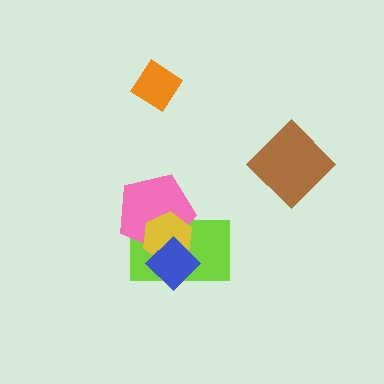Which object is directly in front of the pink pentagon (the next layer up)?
The yellow hexagon is directly in front of the pink pentagon.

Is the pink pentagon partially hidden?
Yes, it is partially covered by another shape.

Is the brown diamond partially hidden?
No, no other shape covers it.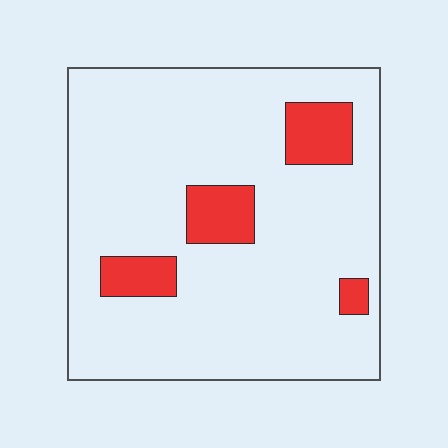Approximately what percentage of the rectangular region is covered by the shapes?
Approximately 15%.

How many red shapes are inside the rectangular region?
4.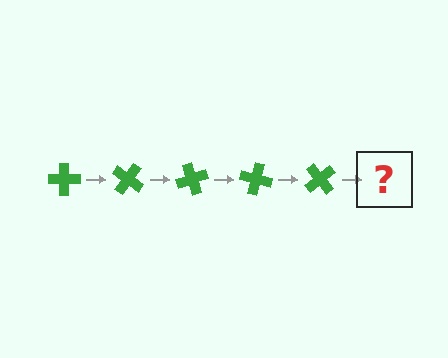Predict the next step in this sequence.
The next step is a green cross rotated 175 degrees.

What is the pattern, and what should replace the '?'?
The pattern is that the cross rotates 35 degrees each step. The '?' should be a green cross rotated 175 degrees.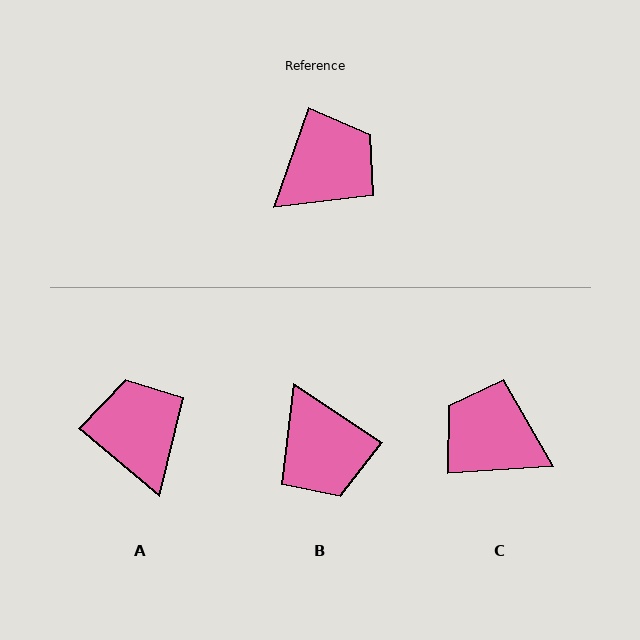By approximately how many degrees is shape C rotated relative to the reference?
Approximately 113 degrees counter-clockwise.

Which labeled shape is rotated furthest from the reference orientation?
C, about 113 degrees away.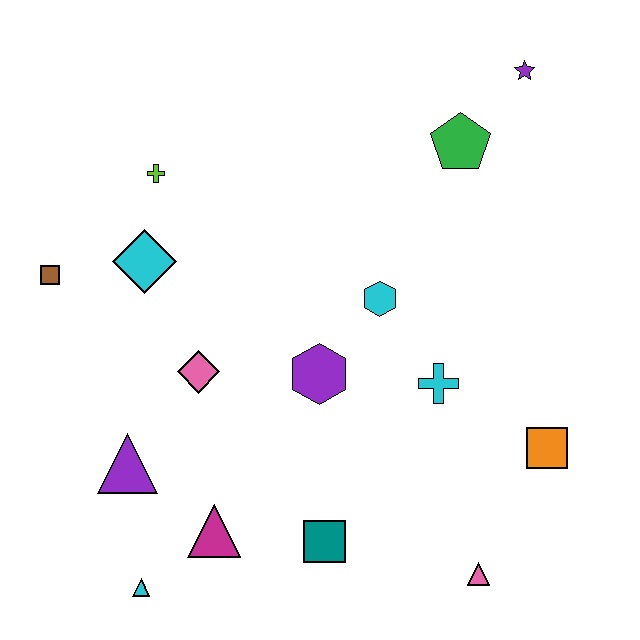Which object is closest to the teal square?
The magenta triangle is closest to the teal square.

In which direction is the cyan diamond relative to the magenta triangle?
The cyan diamond is above the magenta triangle.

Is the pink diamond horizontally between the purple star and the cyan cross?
No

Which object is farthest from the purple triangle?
The purple star is farthest from the purple triangle.